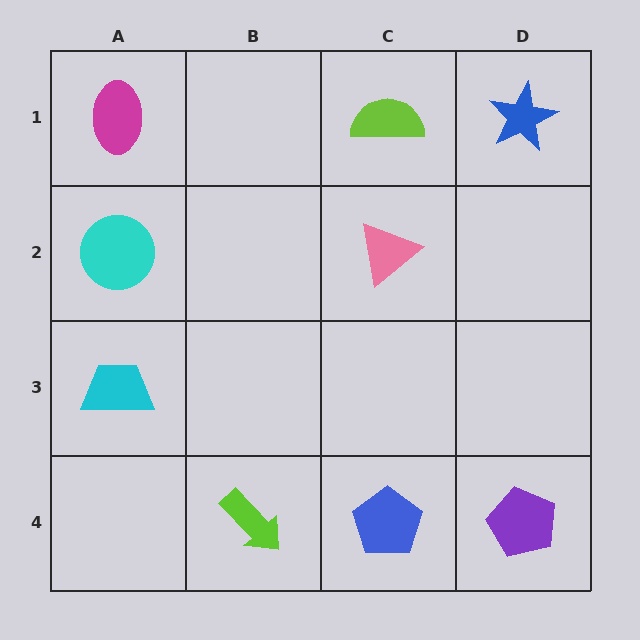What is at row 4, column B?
A lime arrow.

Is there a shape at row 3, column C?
No, that cell is empty.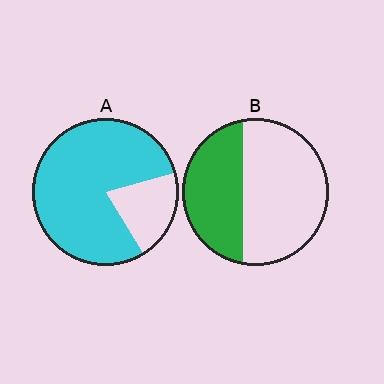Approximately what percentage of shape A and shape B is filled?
A is approximately 80% and B is approximately 40%.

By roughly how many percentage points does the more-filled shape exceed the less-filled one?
By roughly 40 percentage points (A over B).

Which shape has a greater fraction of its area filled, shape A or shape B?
Shape A.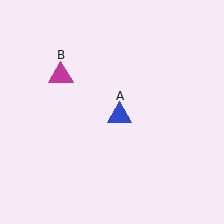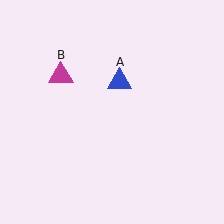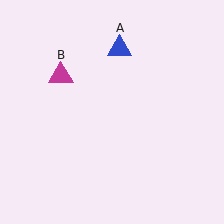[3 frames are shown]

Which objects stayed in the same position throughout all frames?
Magenta triangle (object B) remained stationary.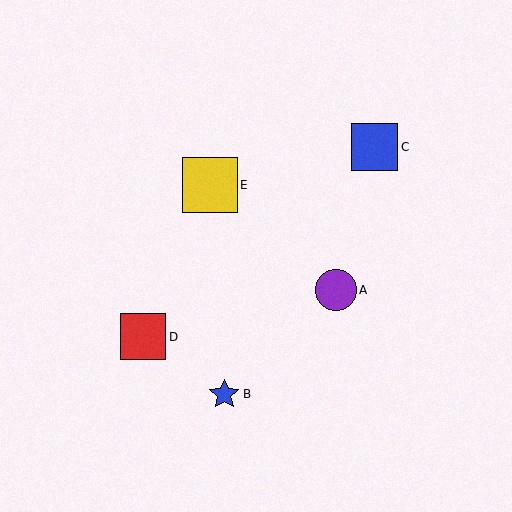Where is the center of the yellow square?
The center of the yellow square is at (210, 185).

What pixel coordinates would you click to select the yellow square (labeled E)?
Click at (210, 185) to select the yellow square E.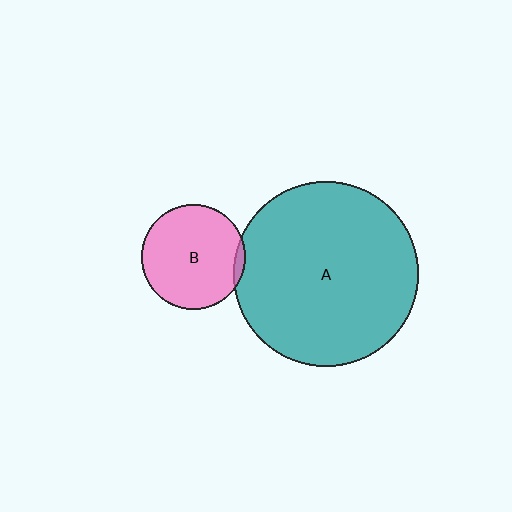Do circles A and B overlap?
Yes.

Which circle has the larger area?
Circle A (teal).